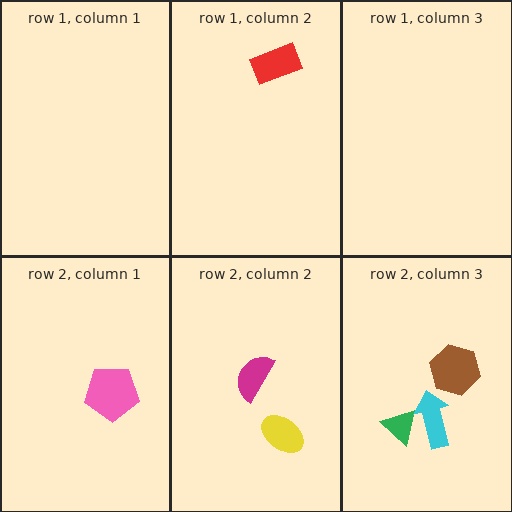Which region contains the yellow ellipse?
The row 2, column 2 region.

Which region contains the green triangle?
The row 2, column 3 region.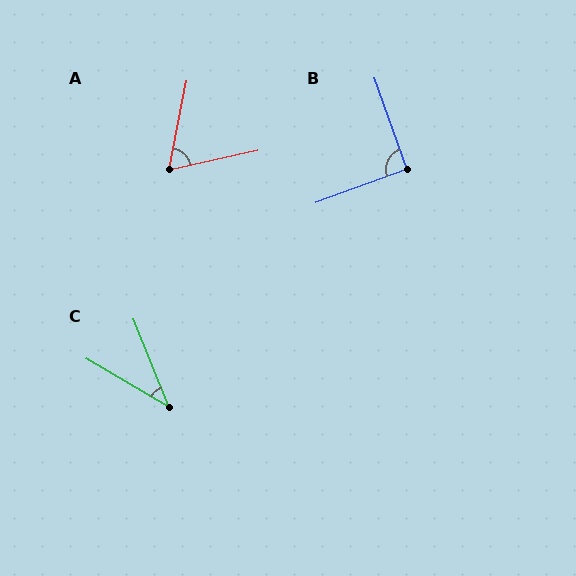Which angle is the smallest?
C, at approximately 38 degrees.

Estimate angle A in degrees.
Approximately 66 degrees.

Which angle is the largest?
B, at approximately 90 degrees.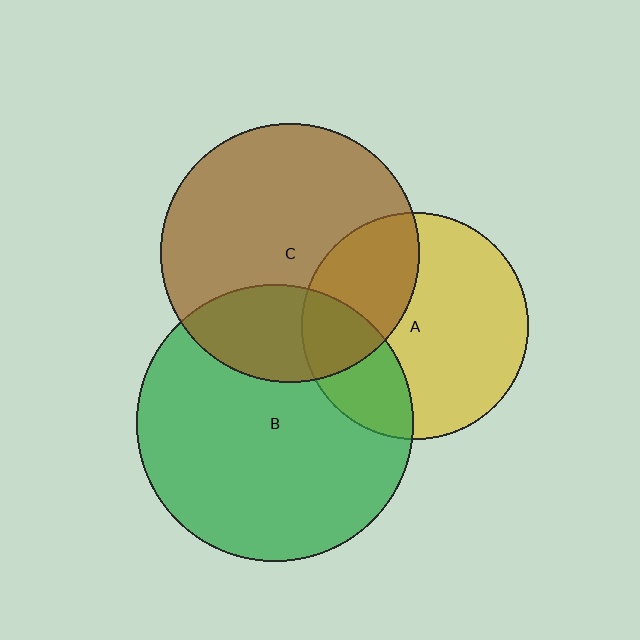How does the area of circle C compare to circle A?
Approximately 1.3 times.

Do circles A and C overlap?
Yes.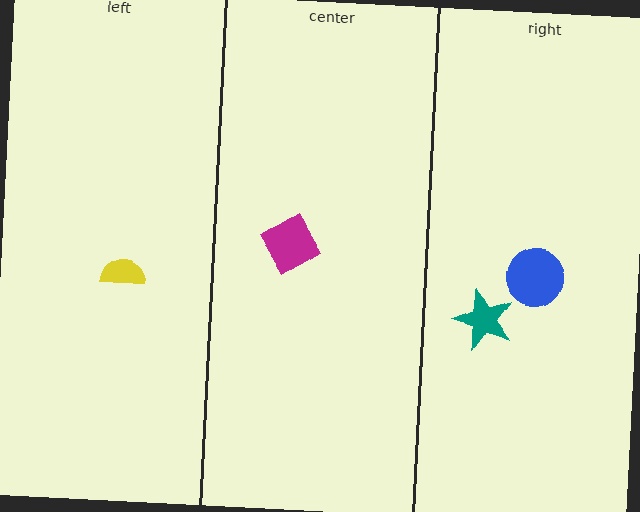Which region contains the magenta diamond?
The center region.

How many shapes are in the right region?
2.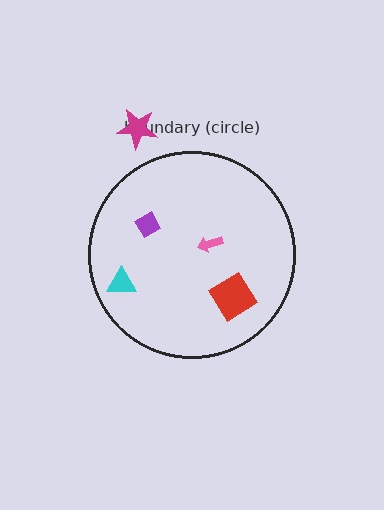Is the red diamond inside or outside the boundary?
Inside.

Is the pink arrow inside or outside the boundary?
Inside.